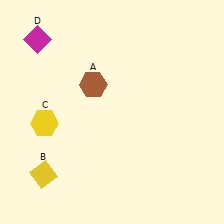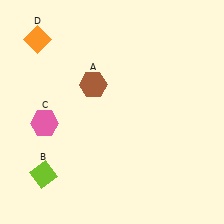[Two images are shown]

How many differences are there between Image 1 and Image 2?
There are 3 differences between the two images.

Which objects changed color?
B changed from yellow to lime. C changed from yellow to pink. D changed from magenta to orange.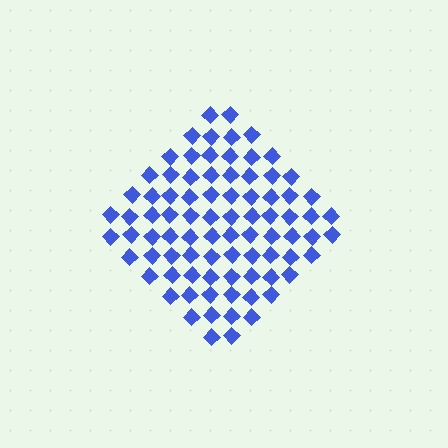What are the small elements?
The small elements are diamonds.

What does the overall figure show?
The overall figure shows a diamond.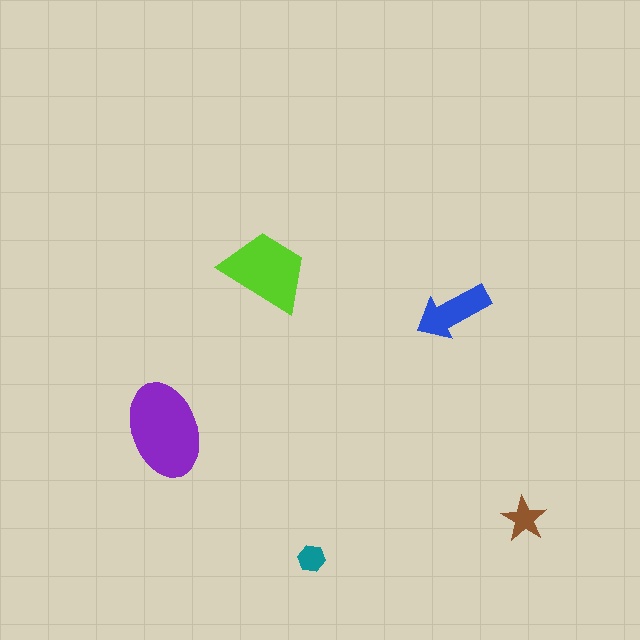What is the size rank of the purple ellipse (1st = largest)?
1st.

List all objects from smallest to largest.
The teal hexagon, the brown star, the blue arrow, the lime trapezoid, the purple ellipse.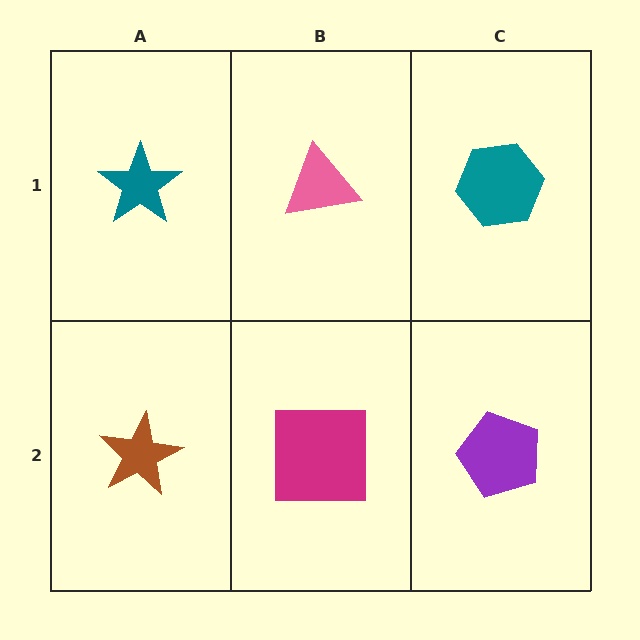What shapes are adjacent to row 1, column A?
A brown star (row 2, column A), a pink triangle (row 1, column B).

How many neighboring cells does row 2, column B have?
3.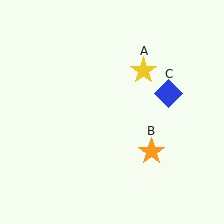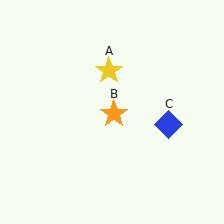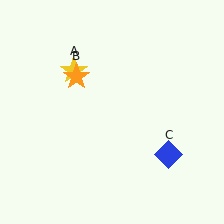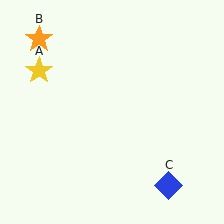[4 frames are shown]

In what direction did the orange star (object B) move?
The orange star (object B) moved up and to the left.